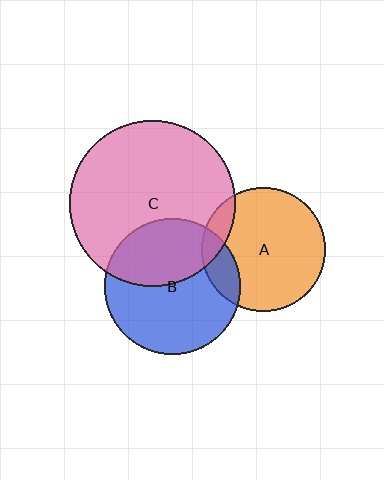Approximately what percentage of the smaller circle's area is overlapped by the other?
Approximately 40%.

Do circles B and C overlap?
Yes.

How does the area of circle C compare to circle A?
Approximately 1.8 times.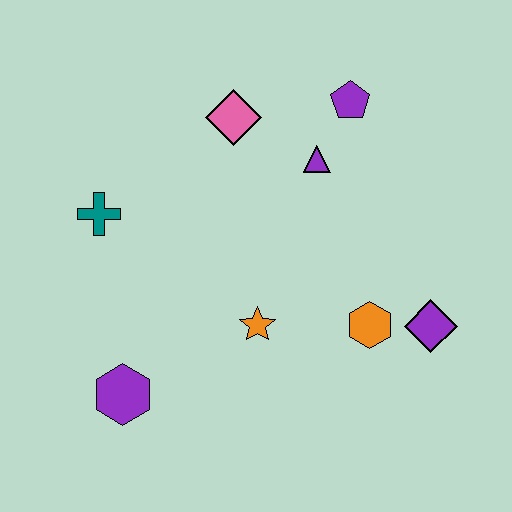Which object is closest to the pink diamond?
The purple triangle is closest to the pink diamond.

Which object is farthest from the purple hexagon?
The purple pentagon is farthest from the purple hexagon.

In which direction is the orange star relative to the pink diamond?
The orange star is below the pink diamond.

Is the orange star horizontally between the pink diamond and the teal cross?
No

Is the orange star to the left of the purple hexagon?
No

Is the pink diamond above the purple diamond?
Yes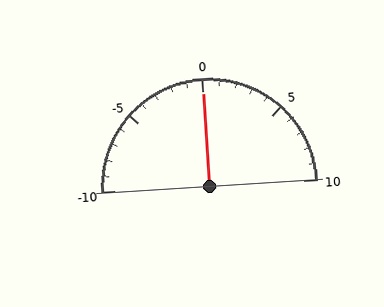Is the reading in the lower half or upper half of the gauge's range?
The reading is in the upper half of the range (-10 to 10).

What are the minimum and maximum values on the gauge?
The gauge ranges from -10 to 10.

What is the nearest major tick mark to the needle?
The nearest major tick mark is 0.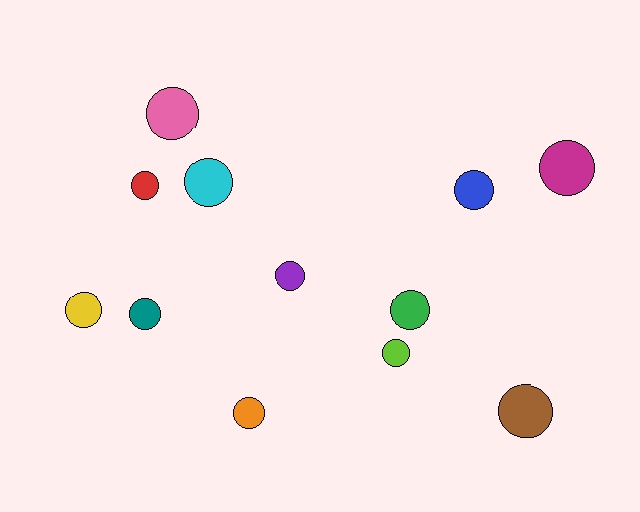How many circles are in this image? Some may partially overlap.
There are 12 circles.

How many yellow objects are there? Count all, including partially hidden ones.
There is 1 yellow object.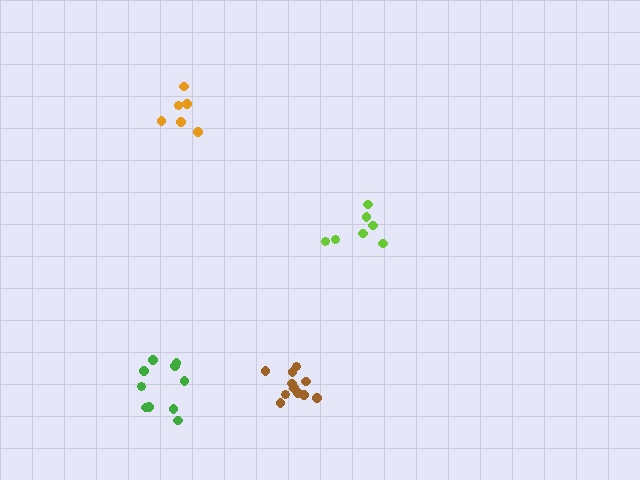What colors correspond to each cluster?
The clusters are colored: brown, green, orange, lime.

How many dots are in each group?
Group 1: 11 dots, Group 2: 10 dots, Group 3: 6 dots, Group 4: 7 dots (34 total).